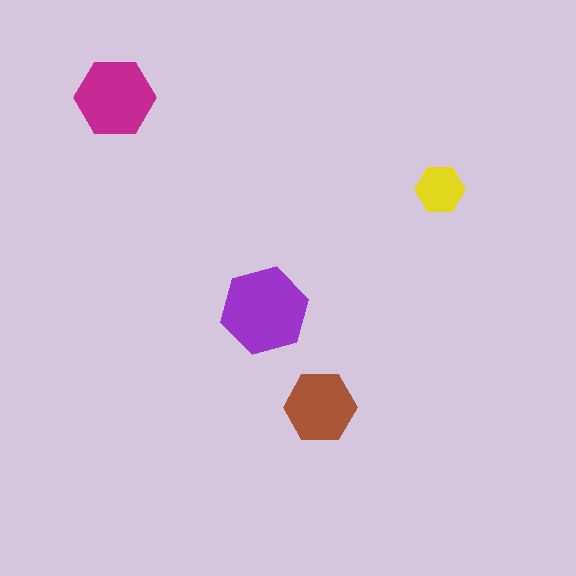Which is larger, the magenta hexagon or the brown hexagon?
The magenta one.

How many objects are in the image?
There are 4 objects in the image.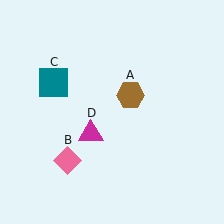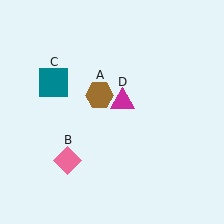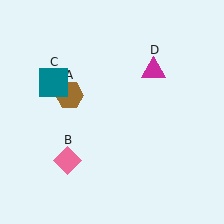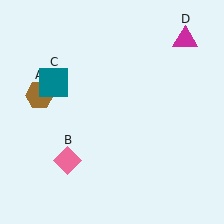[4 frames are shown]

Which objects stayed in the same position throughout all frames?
Pink diamond (object B) and teal square (object C) remained stationary.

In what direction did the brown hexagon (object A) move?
The brown hexagon (object A) moved left.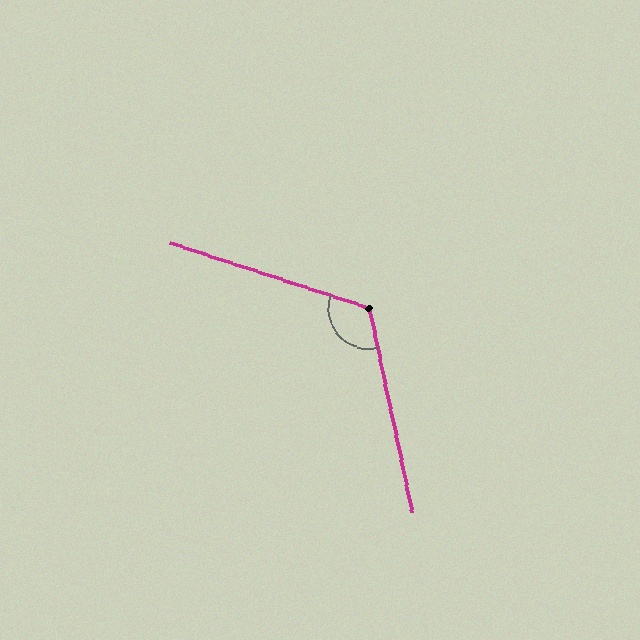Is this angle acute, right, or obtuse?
It is obtuse.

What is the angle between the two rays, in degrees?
Approximately 120 degrees.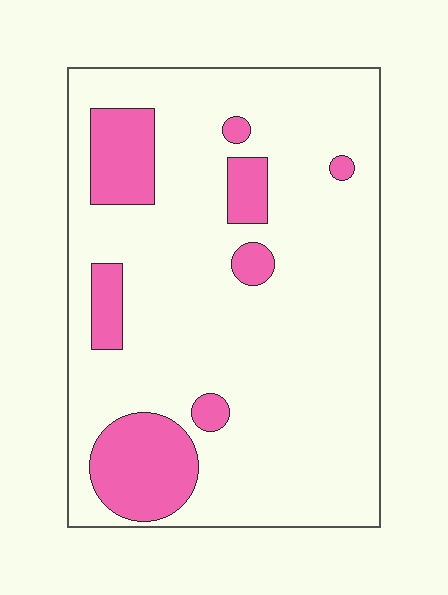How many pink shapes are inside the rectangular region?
8.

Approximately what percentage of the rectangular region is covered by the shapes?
Approximately 15%.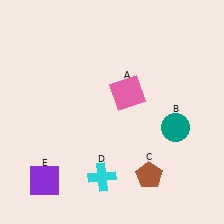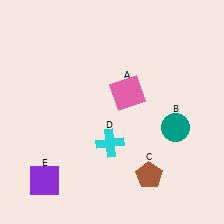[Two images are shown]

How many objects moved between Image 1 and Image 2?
1 object moved between the two images.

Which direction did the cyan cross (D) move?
The cyan cross (D) moved up.